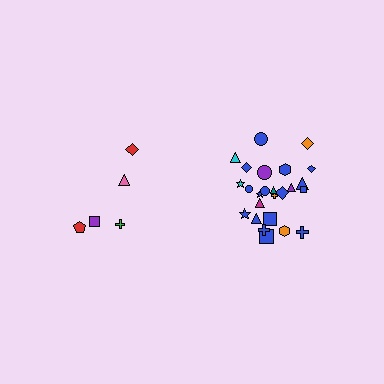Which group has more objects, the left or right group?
The right group.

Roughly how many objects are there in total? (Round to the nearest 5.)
Roughly 30 objects in total.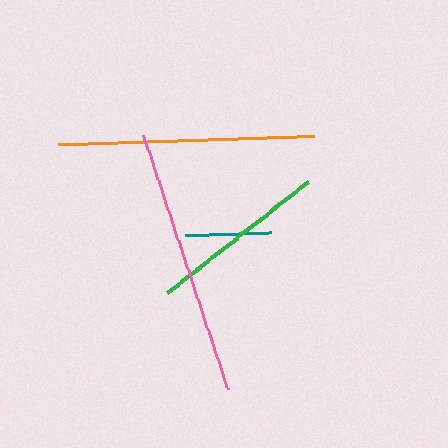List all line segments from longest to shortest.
From longest to shortest: pink, orange, green, teal.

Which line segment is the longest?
The pink line is the longest at approximately 268 pixels.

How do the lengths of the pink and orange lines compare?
The pink and orange lines are approximately the same length.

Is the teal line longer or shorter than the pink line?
The pink line is longer than the teal line.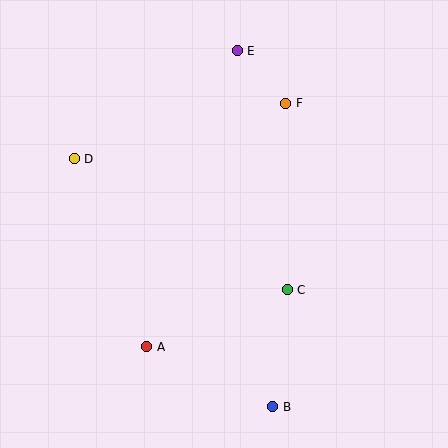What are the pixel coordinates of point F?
Point F is at (286, 103).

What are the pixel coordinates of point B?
Point B is at (273, 407).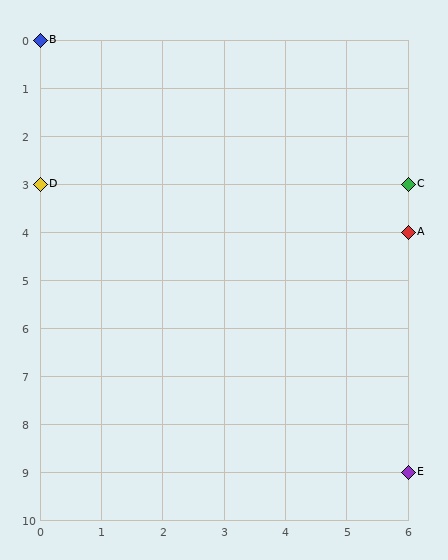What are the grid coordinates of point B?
Point B is at grid coordinates (0, 0).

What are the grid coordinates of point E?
Point E is at grid coordinates (6, 9).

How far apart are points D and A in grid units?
Points D and A are 6 columns and 1 row apart (about 6.1 grid units diagonally).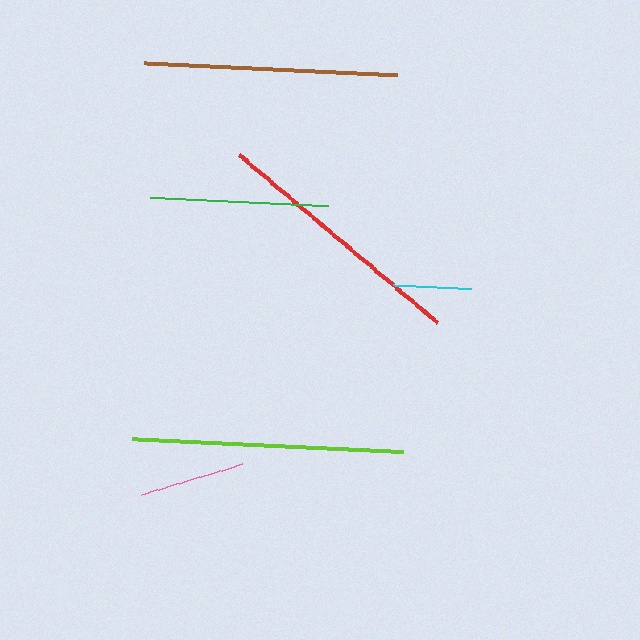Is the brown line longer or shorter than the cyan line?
The brown line is longer than the cyan line.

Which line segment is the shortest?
The cyan line is the shortest at approximately 79 pixels.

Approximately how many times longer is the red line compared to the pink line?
The red line is approximately 2.5 times the length of the pink line.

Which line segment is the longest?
The lime line is the longest at approximately 270 pixels.